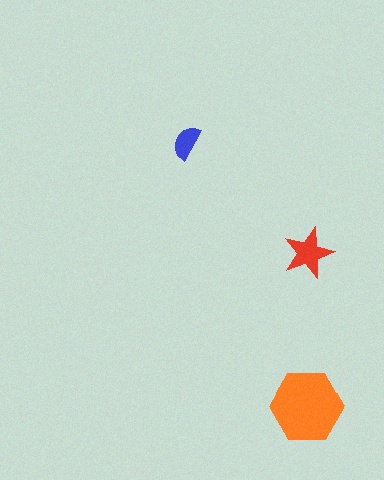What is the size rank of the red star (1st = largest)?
2nd.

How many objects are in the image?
There are 3 objects in the image.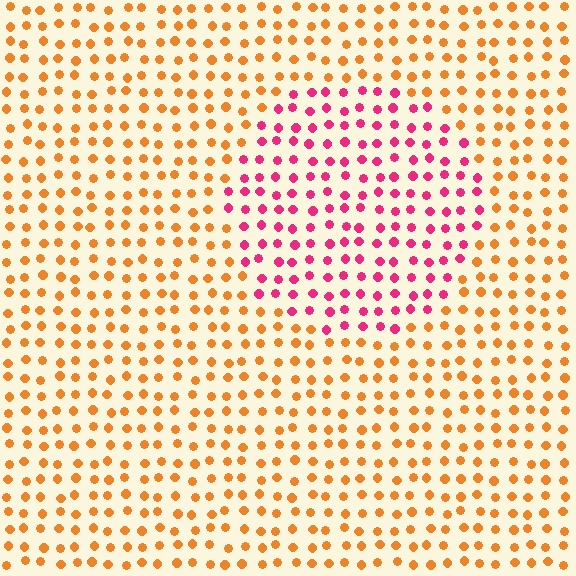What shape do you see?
I see a circle.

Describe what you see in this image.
The image is filled with small orange elements in a uniform arrangement. A circle-shaped region is visible where the elements are tinted to a slightly different hue, forming a subtle color boundary.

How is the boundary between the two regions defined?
The boundary is defined purely by a slight shift in hue (about 55 degrees). Spacing, size, and orientation are identical on both sides.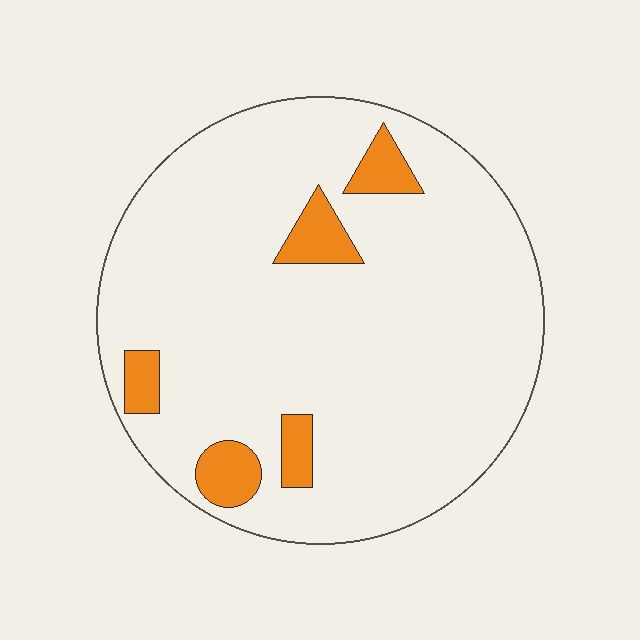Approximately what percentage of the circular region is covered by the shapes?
Approximately 10%.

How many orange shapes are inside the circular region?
5.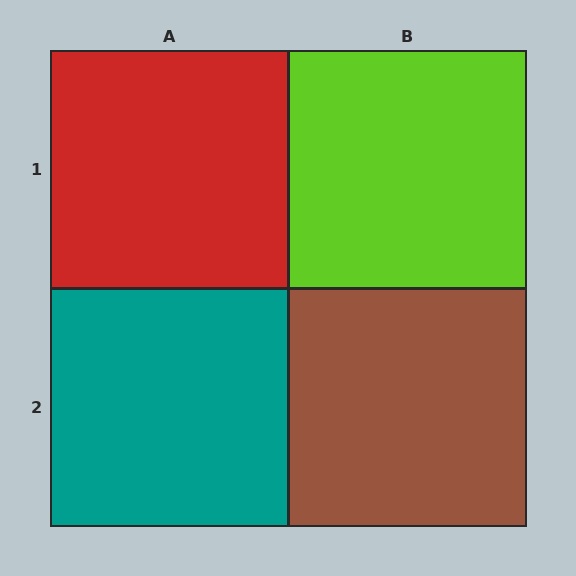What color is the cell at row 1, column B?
Lime.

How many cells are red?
1 cell is red.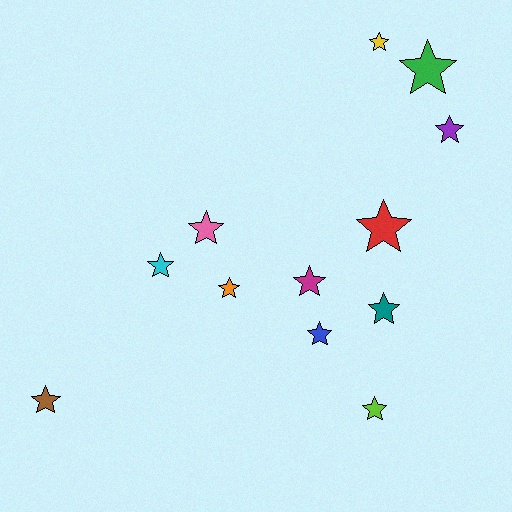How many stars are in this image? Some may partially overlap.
There are 12 stars.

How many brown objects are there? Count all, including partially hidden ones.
There is 1 brown object.